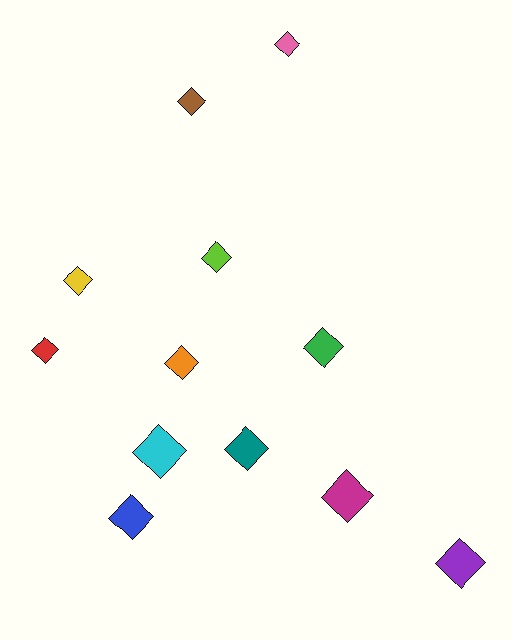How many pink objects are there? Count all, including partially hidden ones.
There is 1 pink object.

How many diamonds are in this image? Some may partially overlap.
There are 12 diamonds.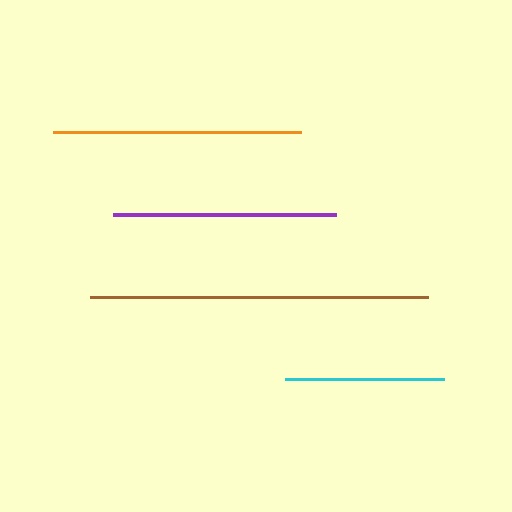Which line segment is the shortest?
The cyan line is the shortest at approximately 159 pixels.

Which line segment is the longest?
The brown line is the longest at approximately 338 pixels.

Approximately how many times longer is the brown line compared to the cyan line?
The brown line is approximately 2.1 times the length of the cyan line.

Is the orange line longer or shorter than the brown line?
The brown line is longer than the orange line.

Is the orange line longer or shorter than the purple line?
The orange line is longer than the purple line.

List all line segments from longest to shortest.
From longest to shortest: brown, orange, purple, cyan.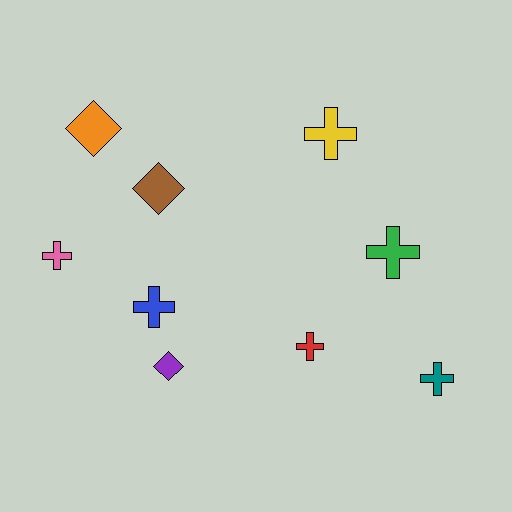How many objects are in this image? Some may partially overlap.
There are 9 objects.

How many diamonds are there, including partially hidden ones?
There are 3 diamonds.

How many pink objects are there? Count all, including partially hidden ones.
There is 1 pink object.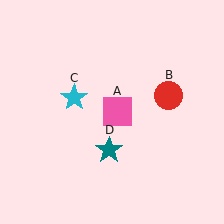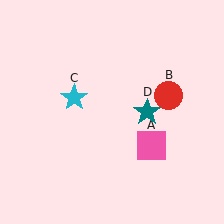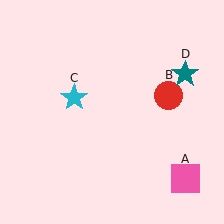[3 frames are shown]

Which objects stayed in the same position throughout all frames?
Red circle (object B) and cyan star (object C) remained stationary.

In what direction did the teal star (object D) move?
The teal star (object D) moved up and to the right.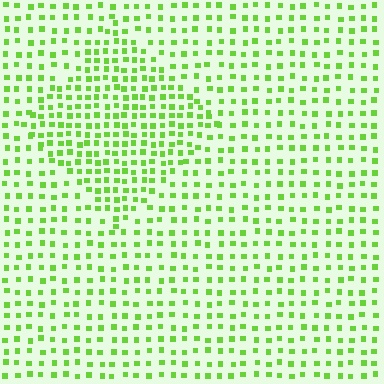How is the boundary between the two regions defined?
The boundary is defined by a change in element density (approximately 1.6x ratio). All elements are the same color, size, and shape.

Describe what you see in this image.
The image contains small lime elements arranged at two different densities. A diamond-shaped region is visible where the elements are more densely packed than the surrounding area.